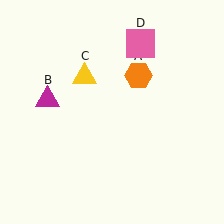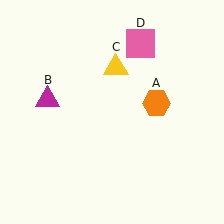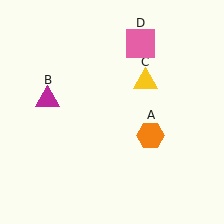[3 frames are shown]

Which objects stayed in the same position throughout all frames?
Magenta triangle (object B) and pink square (object D) remained stationary.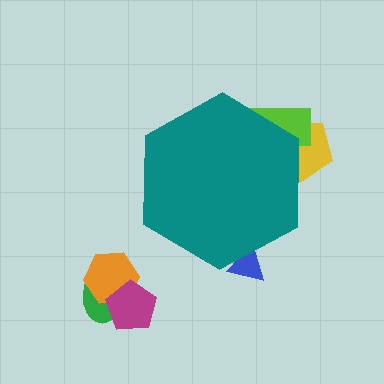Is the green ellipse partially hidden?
No, the green ellipse is fully visible.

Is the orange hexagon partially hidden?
No, the orange hexagon is fully visible.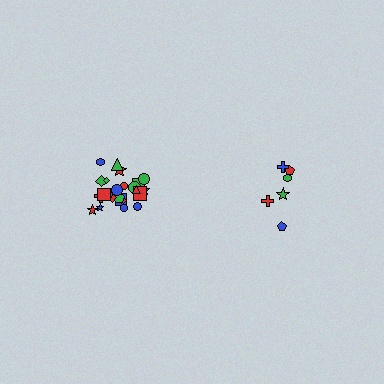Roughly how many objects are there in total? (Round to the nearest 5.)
Roughly 30 objects in total.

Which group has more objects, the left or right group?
The left group.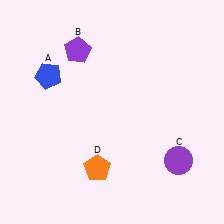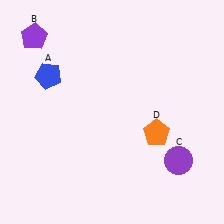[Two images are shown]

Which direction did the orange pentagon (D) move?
The orange pentagon (D) moved right.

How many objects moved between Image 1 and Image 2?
2 objects moved between the two images.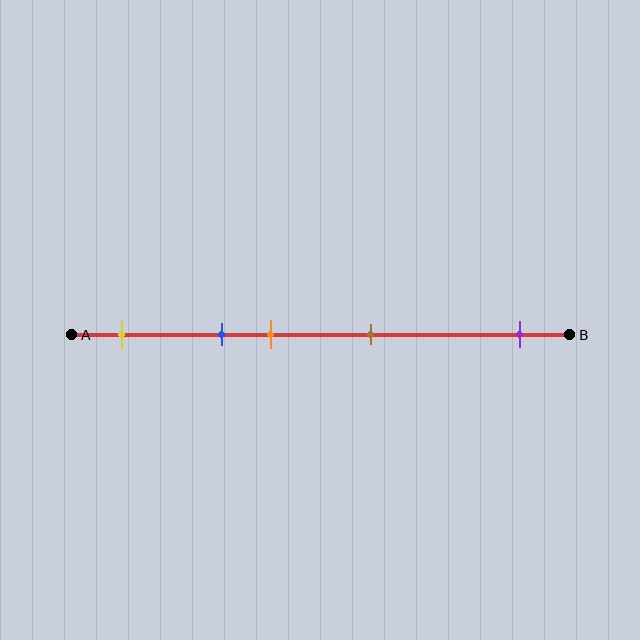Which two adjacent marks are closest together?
The blue and orange marks are the closest adjacent pair.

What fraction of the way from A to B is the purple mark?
The purple mark is approximately 90% (0.9) of the way from A to B.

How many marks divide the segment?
There are 5 marks dividing the segment.